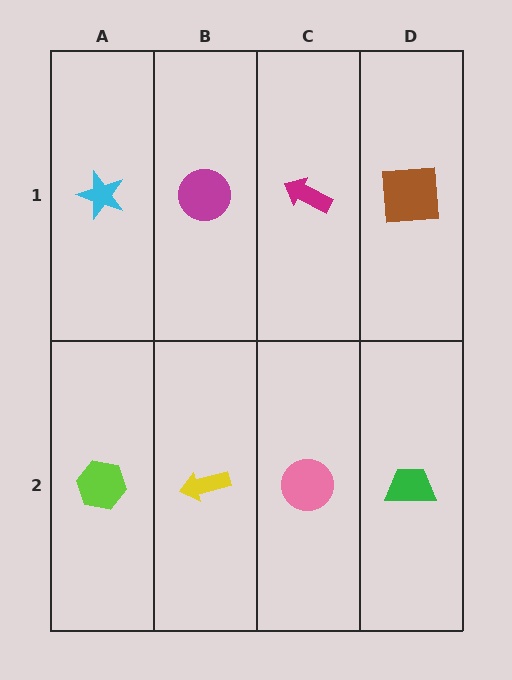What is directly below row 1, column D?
A green trapezoid.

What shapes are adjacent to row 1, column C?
A pink circle (row 2, column C), a magenta circle (row 1, column B), a brown square (row 1, column D).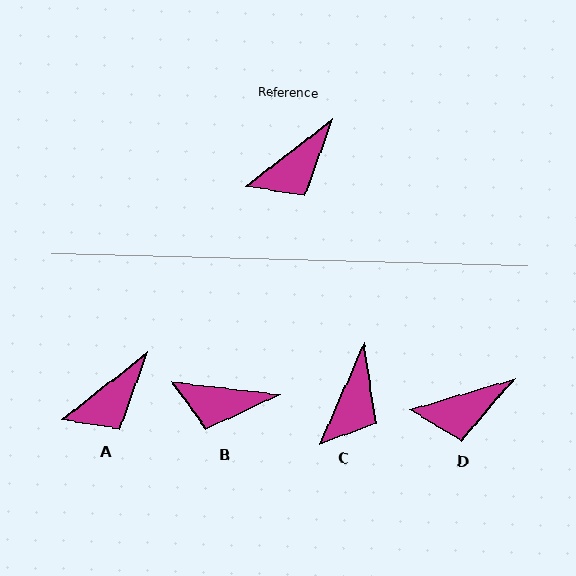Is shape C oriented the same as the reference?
No, it is off by about 28 degrees.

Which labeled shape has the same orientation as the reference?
A.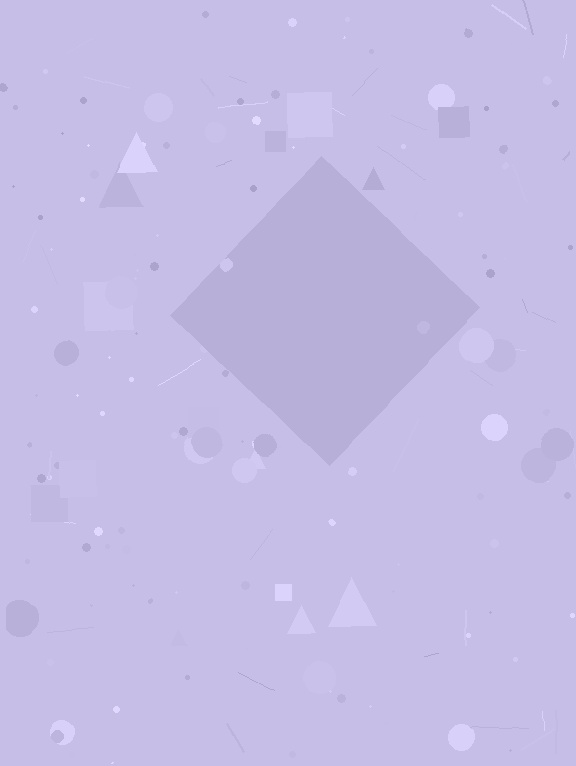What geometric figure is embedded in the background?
A diamond is embedded in the background.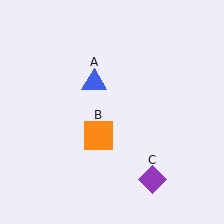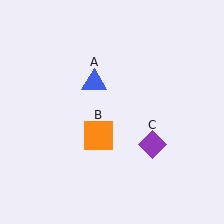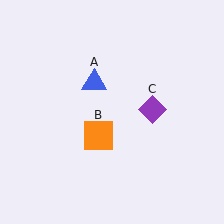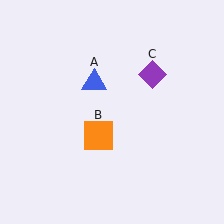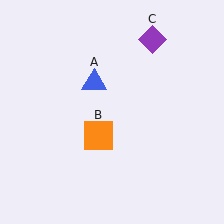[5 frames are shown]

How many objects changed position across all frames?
1 object changed position: purple diamond (object C).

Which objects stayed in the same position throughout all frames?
Blue triangle (object A) and orange square (object B) remained stationary.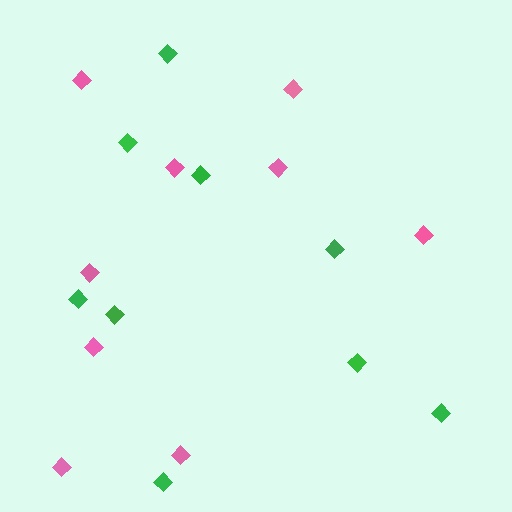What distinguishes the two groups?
There are 2 groups: one group of pink diamonds (9) and one group of green diamonds (9).